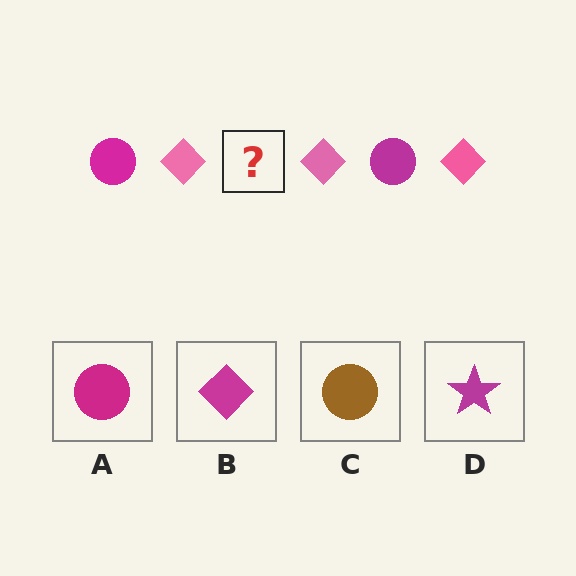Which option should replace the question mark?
Option A.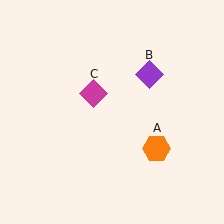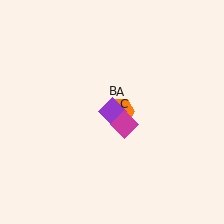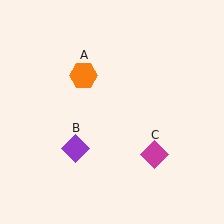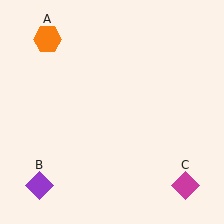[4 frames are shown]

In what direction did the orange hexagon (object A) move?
The orange hexagon (object A) moved up and to the left.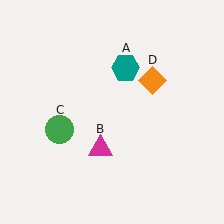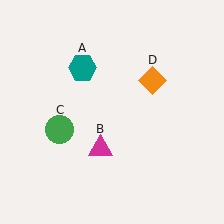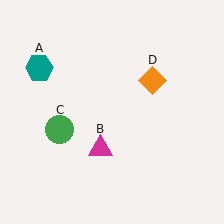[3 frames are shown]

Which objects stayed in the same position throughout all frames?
Magenta triangle (object B) and green circle (object C) and orange diamond (object D) remained stationary.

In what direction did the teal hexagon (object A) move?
The teal hexagon (object A) moved left.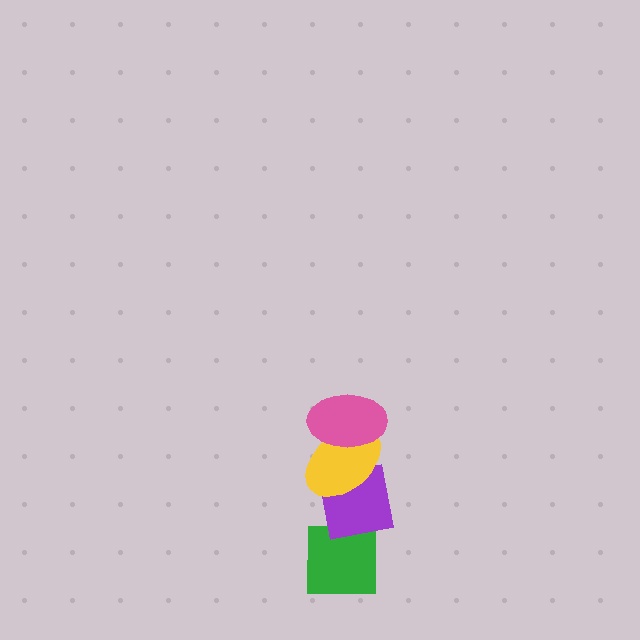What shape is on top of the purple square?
The yellow ellipse is on top of the purple square.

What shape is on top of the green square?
The purple square is on top of the green square.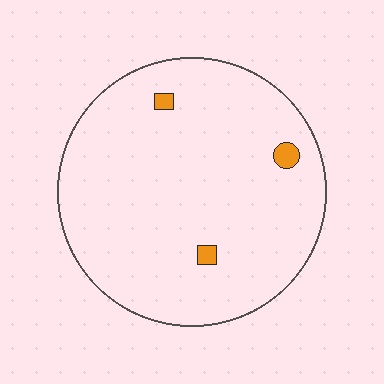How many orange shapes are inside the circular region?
3.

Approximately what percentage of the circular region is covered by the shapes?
Approximately 0%.